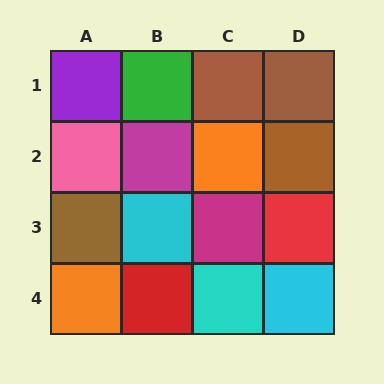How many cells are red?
2 cells are red.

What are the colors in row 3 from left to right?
Brown, cyan, magenta, red.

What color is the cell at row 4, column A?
Orange.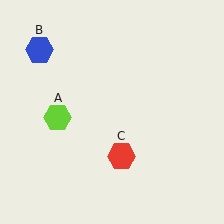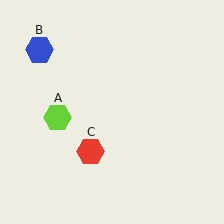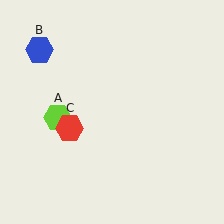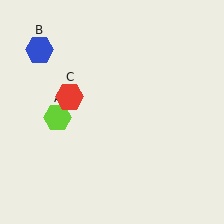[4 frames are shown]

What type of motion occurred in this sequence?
The red hexagon (object C) rotated clockwise around the center of the scene.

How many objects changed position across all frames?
1 object changed position: red hexagon (object C).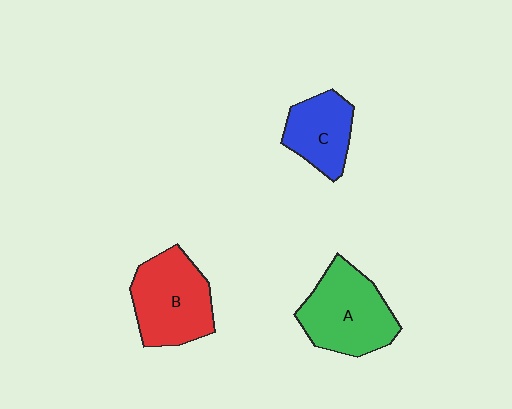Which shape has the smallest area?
Shape C (blue).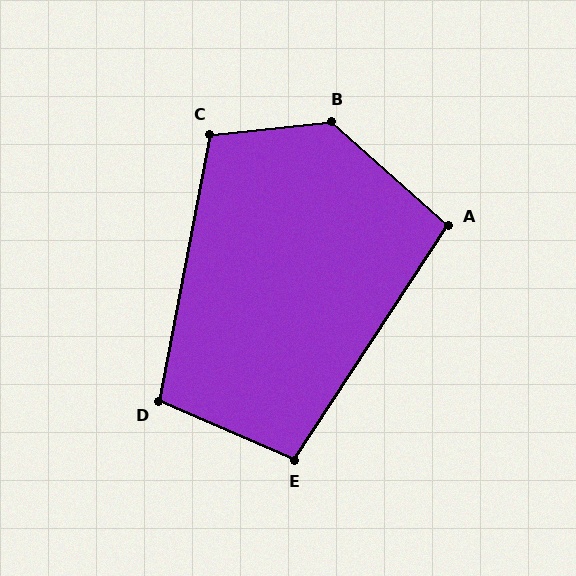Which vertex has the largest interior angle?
B, at approximately 132 degrees.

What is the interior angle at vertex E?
Approximately 100 degrees (obtuse).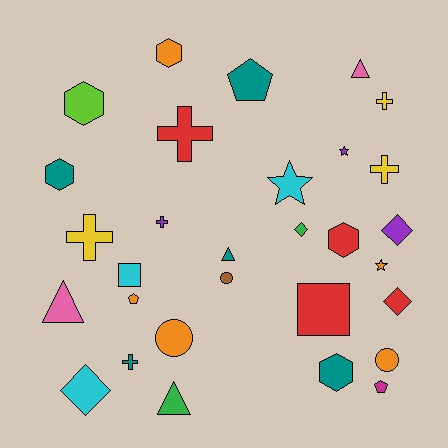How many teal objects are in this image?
There are 5 teal objects.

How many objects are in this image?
There are 30 objects.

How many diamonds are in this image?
There are 4 diamonds.